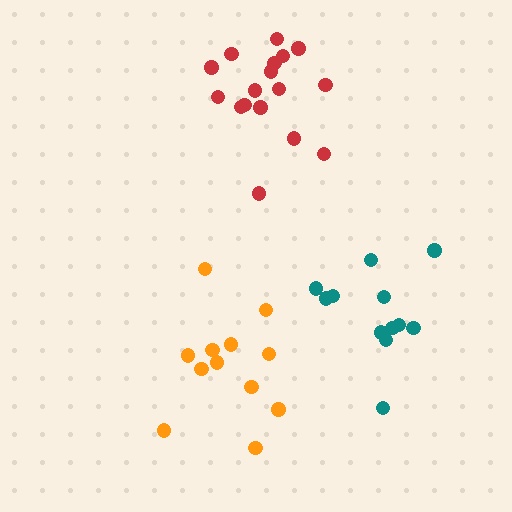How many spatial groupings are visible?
There are 3 spatial groupings.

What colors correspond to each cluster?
The clusters are colored: red, teal, orange.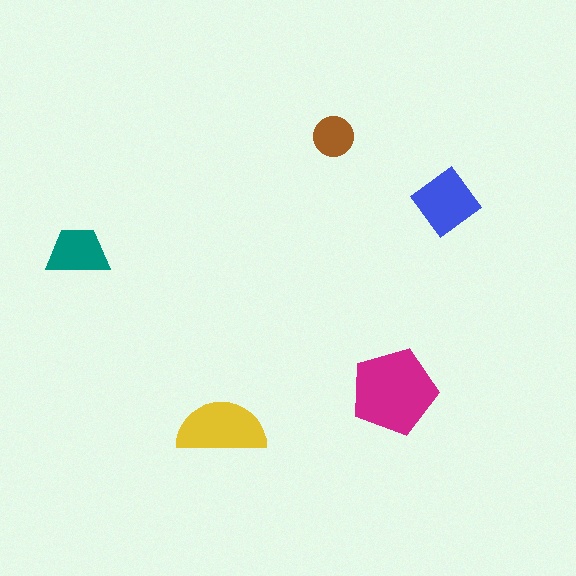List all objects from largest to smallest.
The magenta pentagon, the yellow semicircle, the blue diamond, the teal trapezoid, the brown circle.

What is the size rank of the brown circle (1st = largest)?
5th.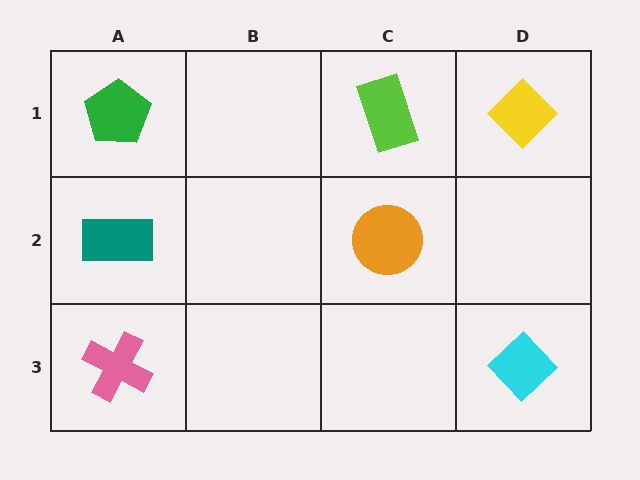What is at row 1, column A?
A green pentagon.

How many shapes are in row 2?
2 shapes.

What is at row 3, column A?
A pink cross.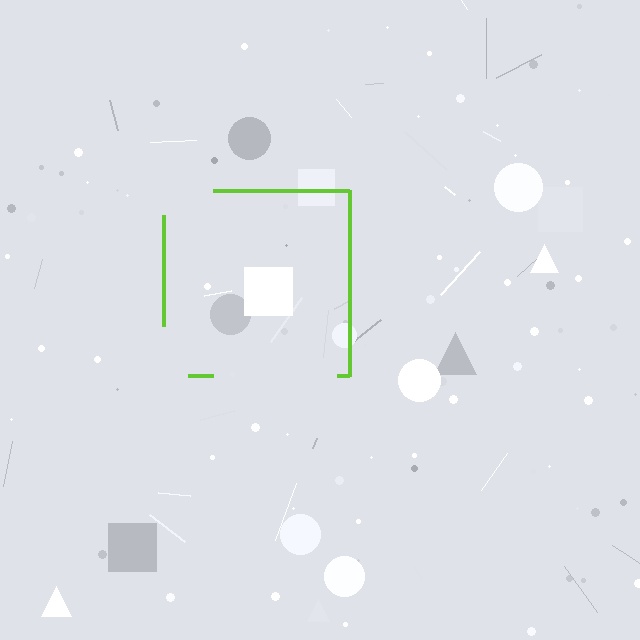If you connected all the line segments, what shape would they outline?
They would outline a square.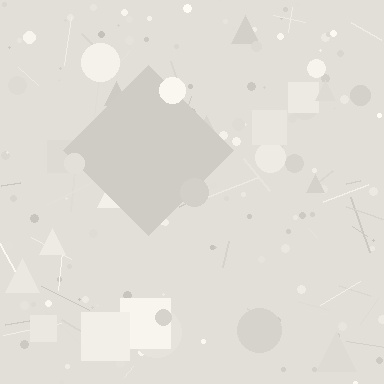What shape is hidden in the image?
A diamond is hidden in the image.